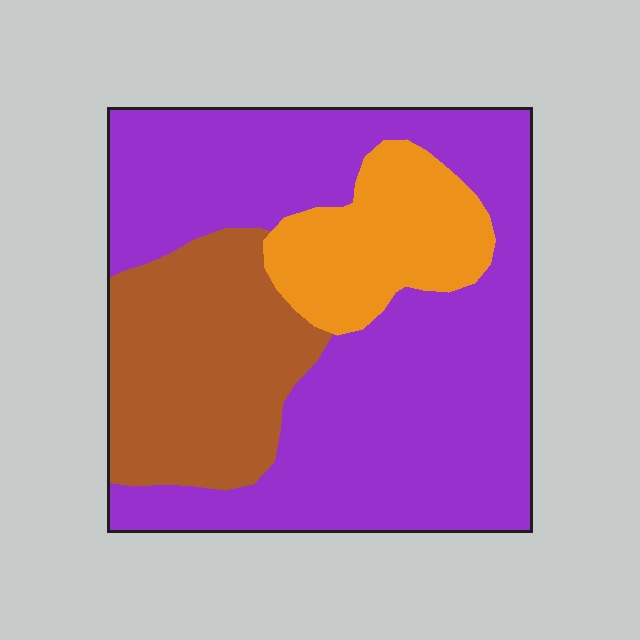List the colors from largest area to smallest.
From largest to smallest: purple, brown, orange.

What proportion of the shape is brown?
Brown covers 24% of the shape.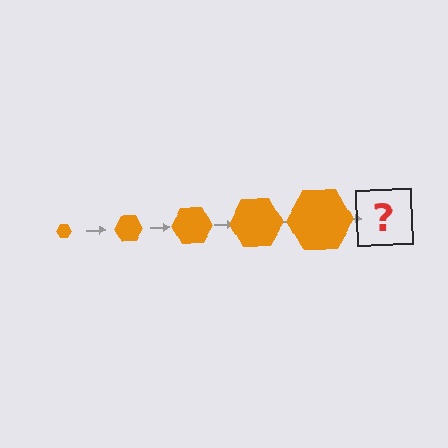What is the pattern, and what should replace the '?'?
The pattern is that the hexagon gets progressively larger each step. The '?' should be an orange hexagon, larger than the previous one.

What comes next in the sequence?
The next element should be an orange hexagon, larger than the previous one.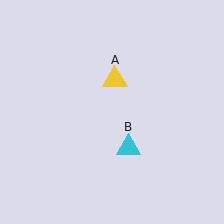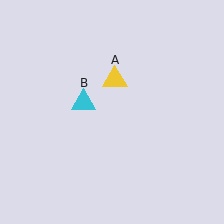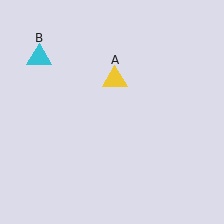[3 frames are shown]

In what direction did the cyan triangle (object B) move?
The cyan triangle (object B) moved up and to the left.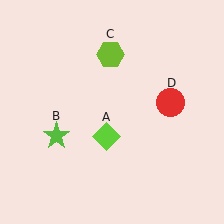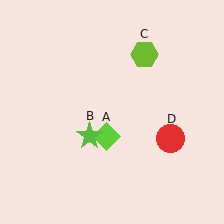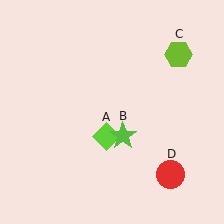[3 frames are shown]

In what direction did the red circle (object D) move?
The red circle (object D) moved down.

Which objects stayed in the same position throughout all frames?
Lime diamond (object A) remained stationary.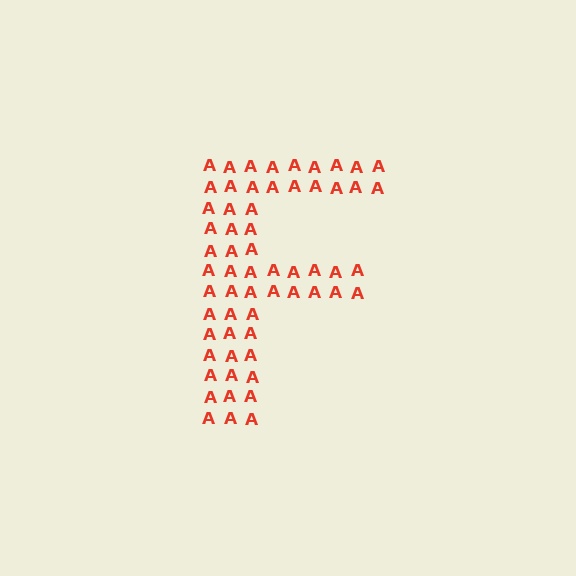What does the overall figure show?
The overall figure shows the letter F.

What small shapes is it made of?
It is made of small letter A's.